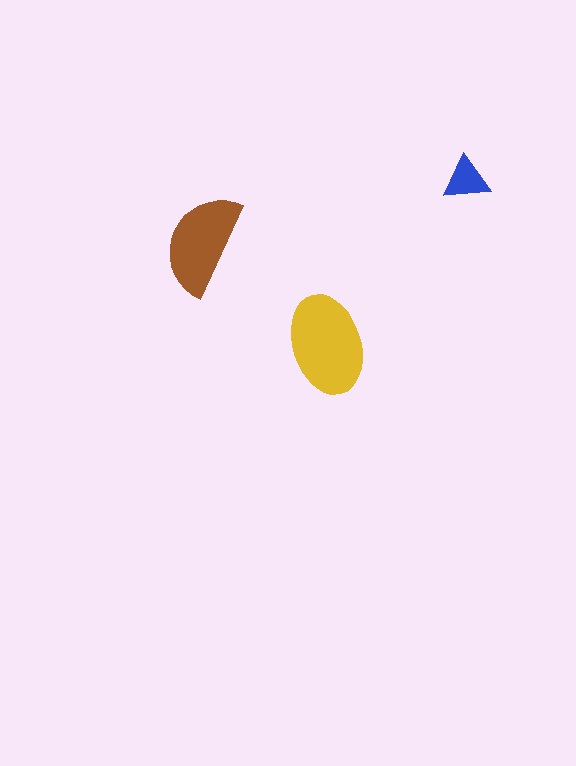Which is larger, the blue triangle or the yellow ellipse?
The yellow ellipse.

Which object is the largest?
The yellow ellipse.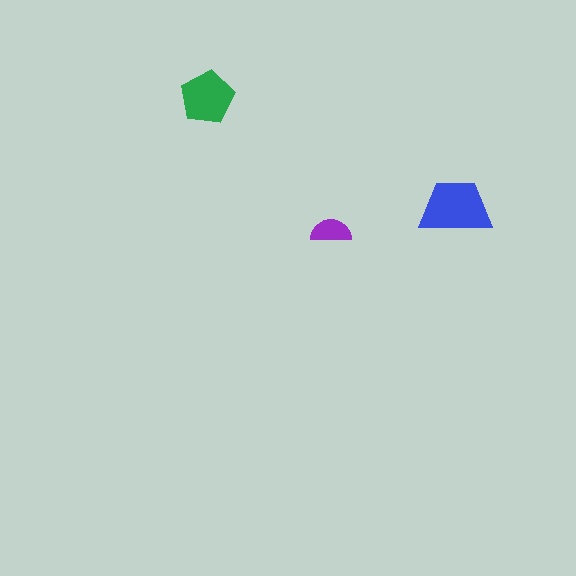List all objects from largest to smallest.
The blue trapezoid, the green pentagon, the purple semicircle.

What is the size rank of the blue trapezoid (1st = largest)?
1st.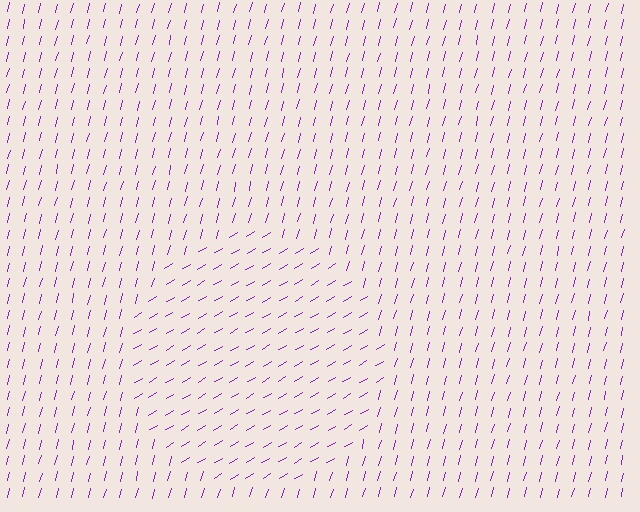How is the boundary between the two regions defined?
The boundary is defined purely by a change in line orientation (approximately 45 degrees difference). All lines are the same color and thickness.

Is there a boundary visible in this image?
Yes, there is a texture boundary formed by a change in line orientation.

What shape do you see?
I see a circle.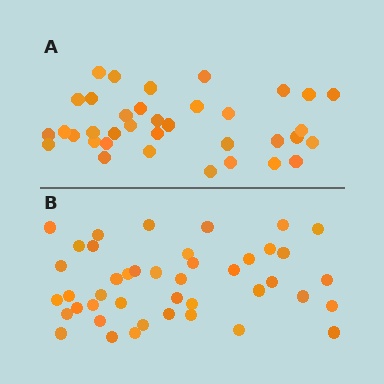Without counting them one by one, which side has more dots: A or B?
Region B (the bottom region) has more dots.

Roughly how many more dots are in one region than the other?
Region B has roughly 8 or so more dots than region A.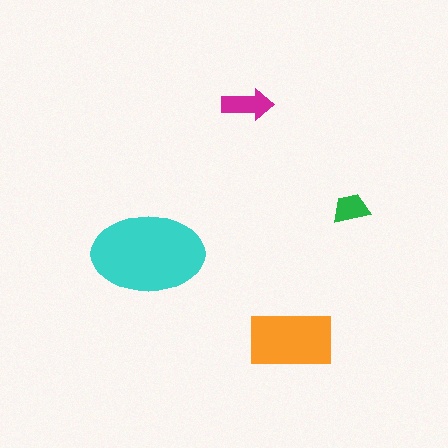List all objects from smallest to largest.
The green trapezoid, the magenta arrow, the orange rectangle, the cyan ellipse.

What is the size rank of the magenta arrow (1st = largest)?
3rd.